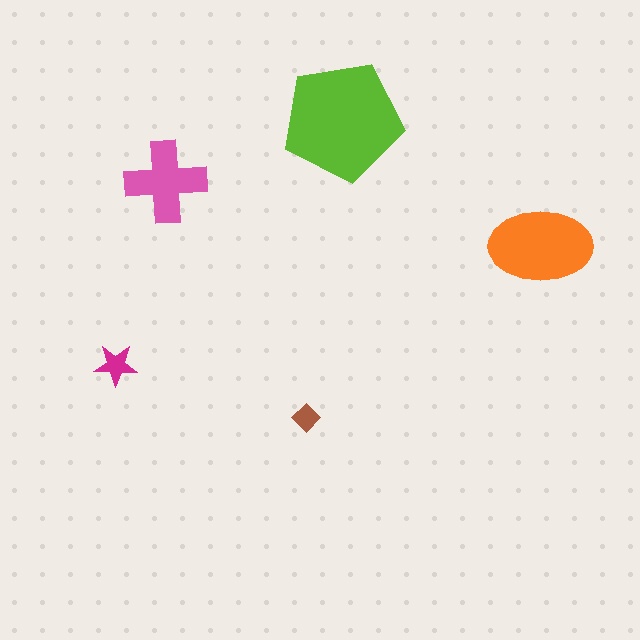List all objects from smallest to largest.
The brown diamond, the magenta star, the pink cross, the orange ellipse, the lime pentagon.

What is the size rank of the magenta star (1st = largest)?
4th.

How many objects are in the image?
There are 5 objects in the image.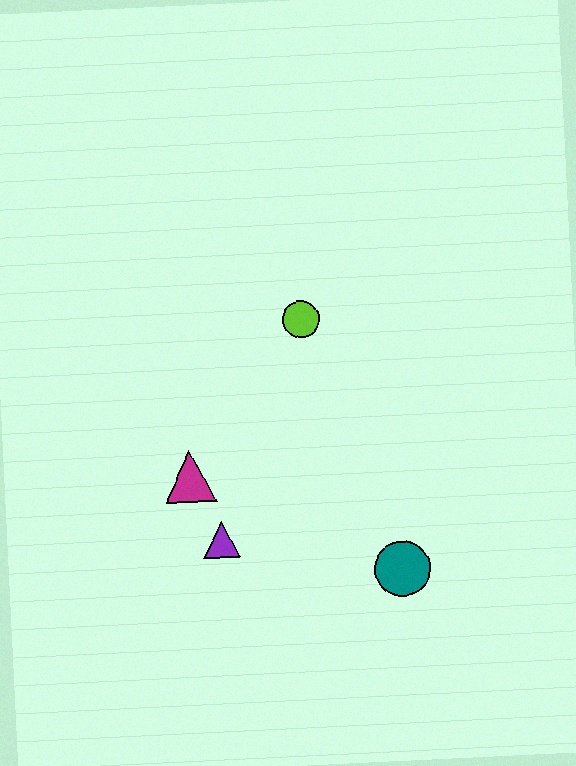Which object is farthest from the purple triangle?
The lime circle is farthest from the purple triangle.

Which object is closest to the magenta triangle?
The purple triangle is closest to the magenta triangle.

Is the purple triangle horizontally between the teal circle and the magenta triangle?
Yes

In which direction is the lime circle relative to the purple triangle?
The lime circle is above the purple triangle.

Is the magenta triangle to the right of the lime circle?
No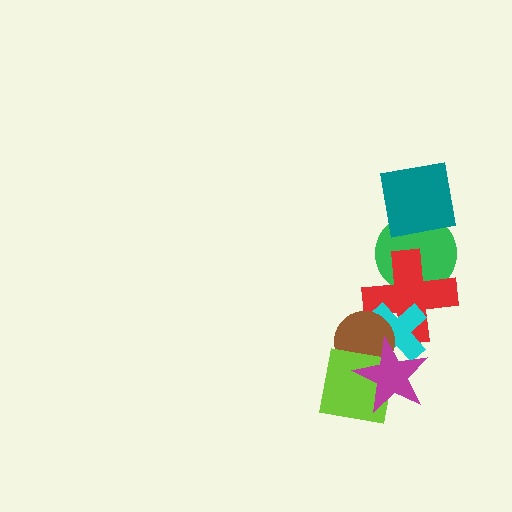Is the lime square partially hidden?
Yes, it is partially covered by another shape.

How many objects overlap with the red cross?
3 objects overlap with the red cross.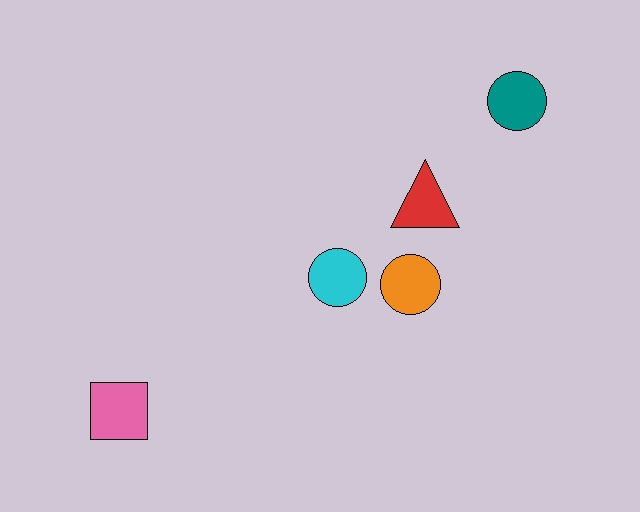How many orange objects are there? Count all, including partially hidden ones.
There is 1 orange object.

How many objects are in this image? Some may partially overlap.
There are 5 objects.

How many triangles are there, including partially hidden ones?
There is 1 triangle.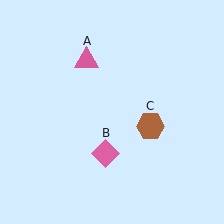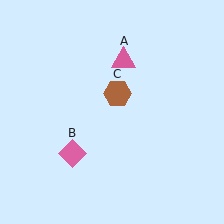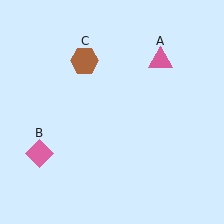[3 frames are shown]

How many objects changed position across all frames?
3 objects changed position: pink triangle (object A), pink diamond (object B), brown hexagon (object C).